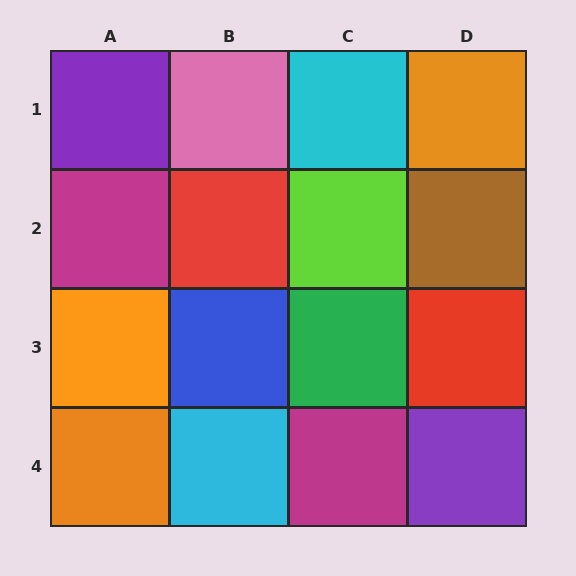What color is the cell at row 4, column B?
Cyan.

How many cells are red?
2 cells are red.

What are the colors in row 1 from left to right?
Purple, pink, cyan, orange.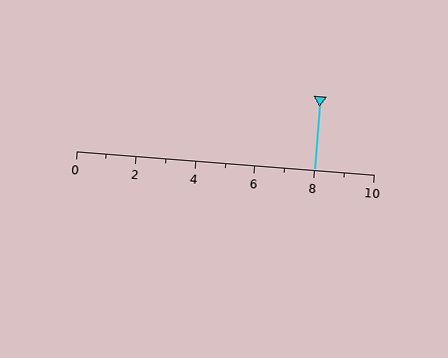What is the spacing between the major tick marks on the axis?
The major ticks are spaced 2 apart.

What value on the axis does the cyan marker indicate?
The marker indicates approximately 8.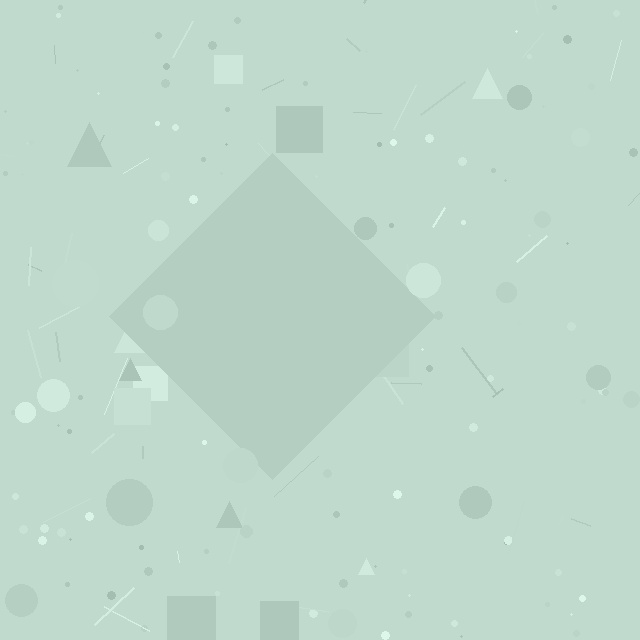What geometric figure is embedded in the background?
A diamond is embedded in the background.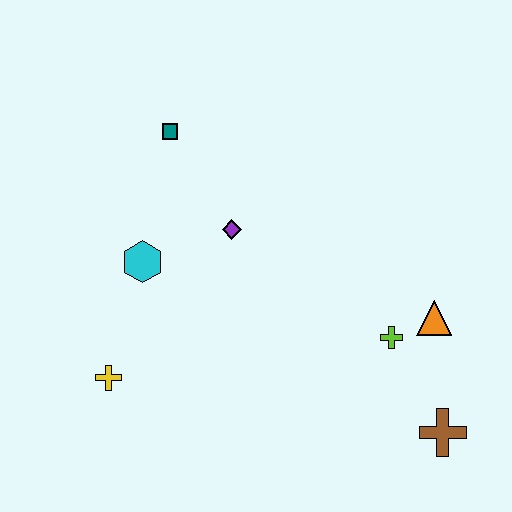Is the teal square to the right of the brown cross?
No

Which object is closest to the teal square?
The purple diamond is closest to the teal square.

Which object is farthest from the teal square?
The brown cross is farthest from the teal square.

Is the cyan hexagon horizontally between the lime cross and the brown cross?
No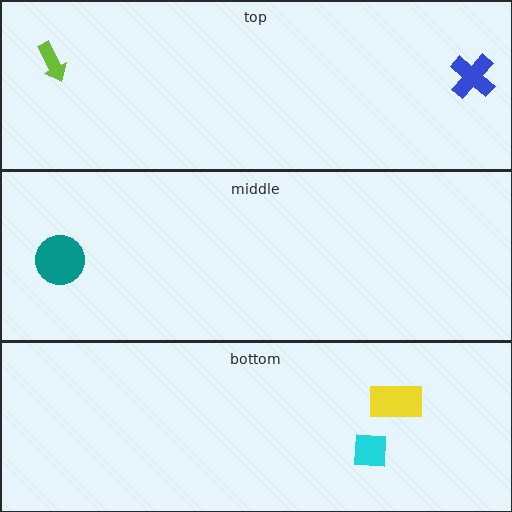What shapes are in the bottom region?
The yellow rectangle, the cyan square.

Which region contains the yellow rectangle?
The bottom region.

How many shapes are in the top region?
2.